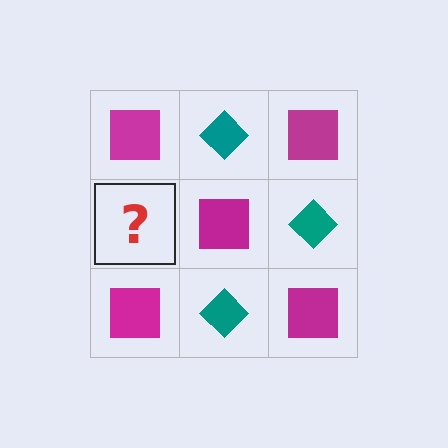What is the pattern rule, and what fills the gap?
The rule is that it alternates magenta square and teal diamond in a checkerboard pattern. The gap should be filled with a teal diamond.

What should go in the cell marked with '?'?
The missing cell should contain a teal diamond.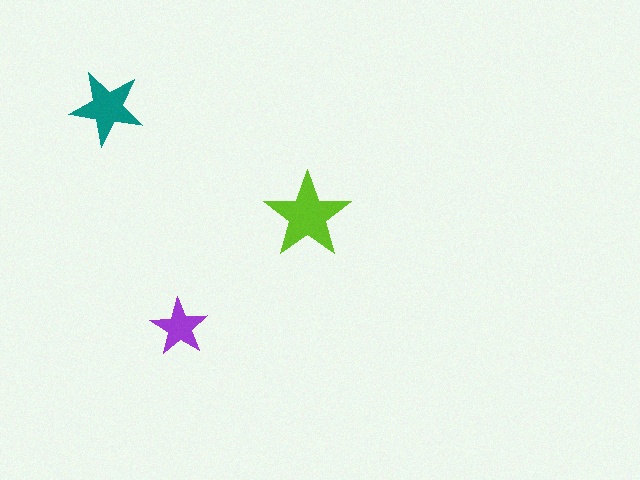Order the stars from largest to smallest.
the lime one, the teal one, the purple one.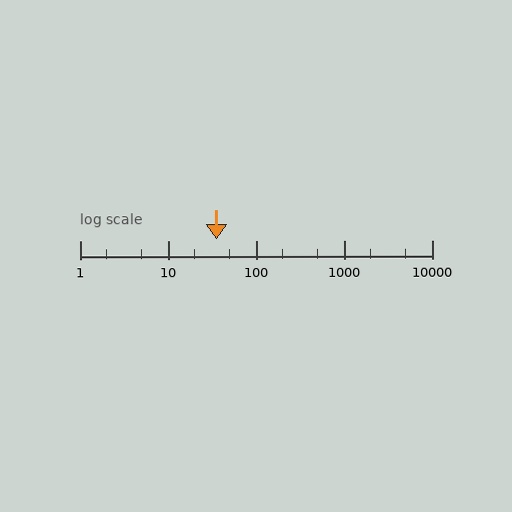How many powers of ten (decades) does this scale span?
The scale spans 4 decades, from 1 to 10000.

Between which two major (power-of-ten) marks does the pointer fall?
The pointer is between 10 and 100.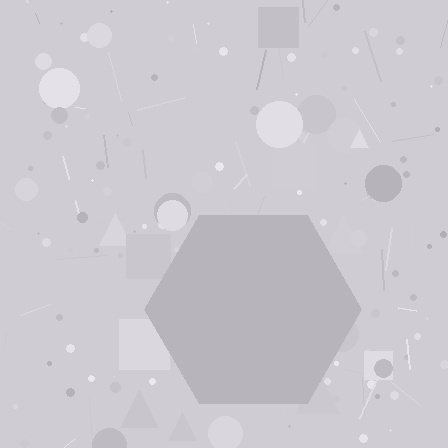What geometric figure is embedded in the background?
A hexagon is embedded in the background.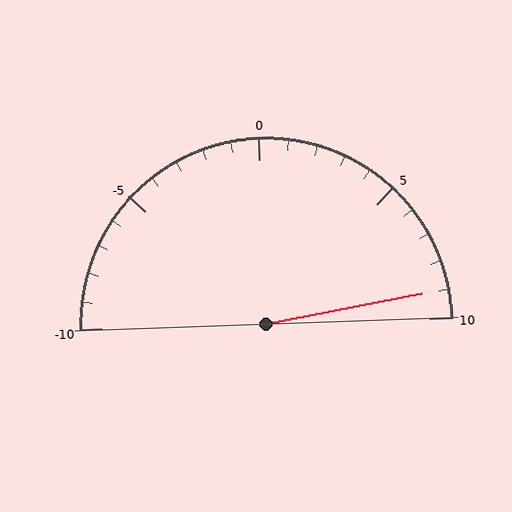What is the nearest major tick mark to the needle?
The nearest major tick mark is 10.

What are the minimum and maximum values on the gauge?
The gauge ranges from -10 to 10.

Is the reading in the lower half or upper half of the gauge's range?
The reading is in the upper half of the range (-10 to 10).